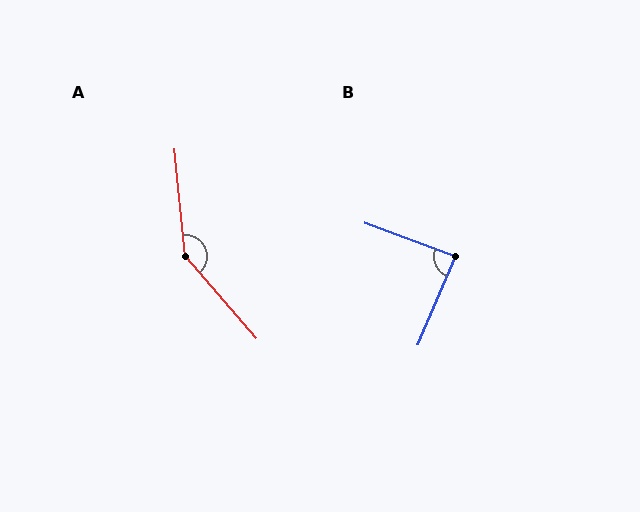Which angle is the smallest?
B, at approximately 88 degrees.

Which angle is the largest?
A, at approximately 145 degrees.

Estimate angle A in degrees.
Approximately 145 degrees.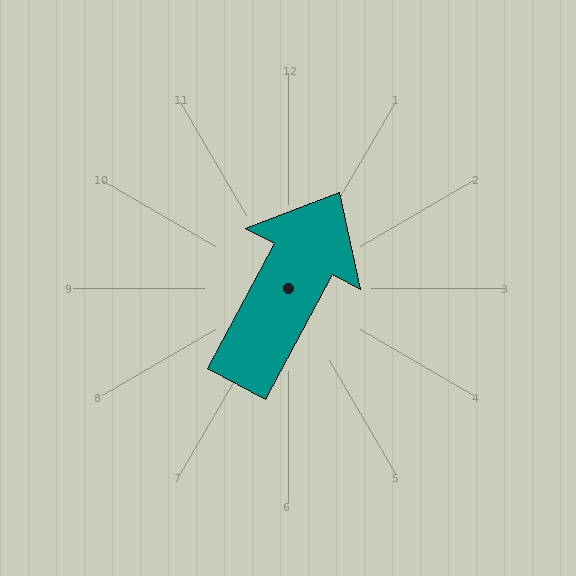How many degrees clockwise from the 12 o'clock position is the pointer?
Approximately 28 degrees.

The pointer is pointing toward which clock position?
Roughly 1 o'clock.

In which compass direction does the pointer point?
Northeast.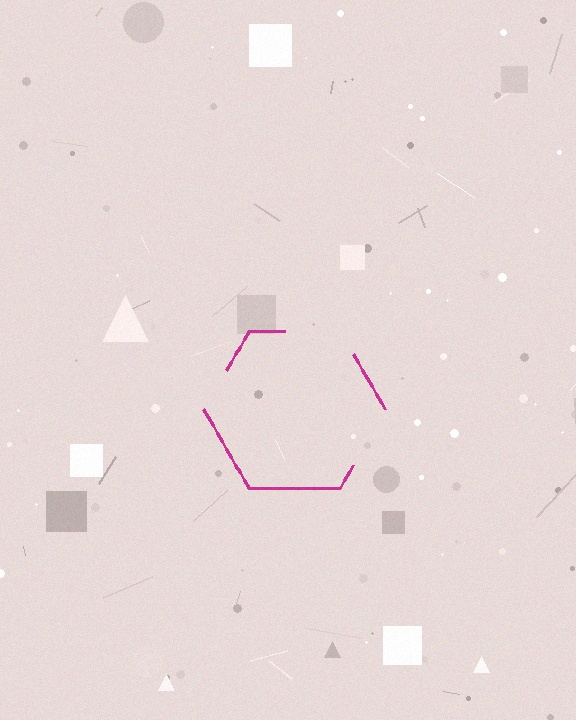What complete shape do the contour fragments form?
The contour fragments form a hexagon.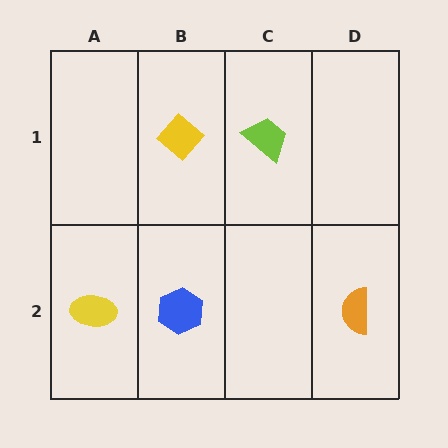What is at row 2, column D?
An orange semicircle.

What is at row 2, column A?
A yellow ellipse.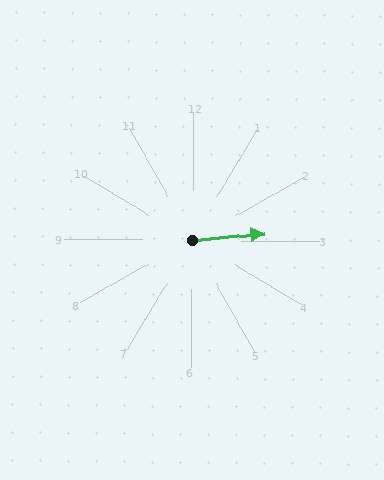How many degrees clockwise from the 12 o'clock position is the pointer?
Approximately 84 degrees.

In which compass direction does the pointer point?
East.